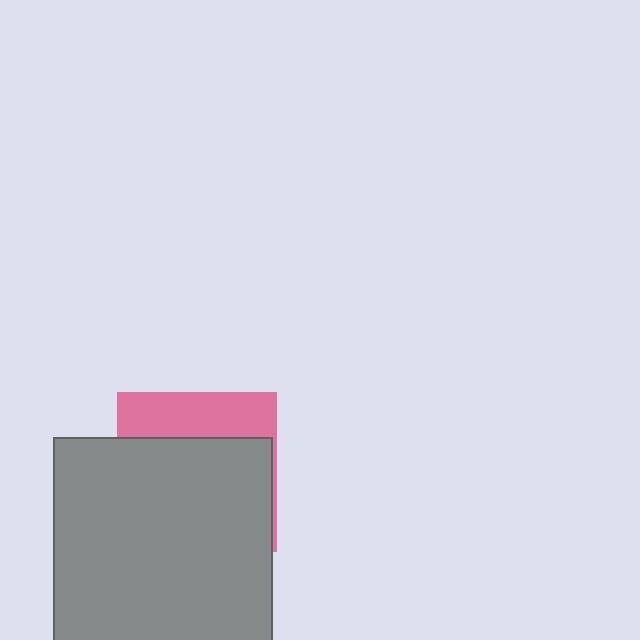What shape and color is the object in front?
The object in front is a gray square.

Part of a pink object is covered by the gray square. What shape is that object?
It is a square.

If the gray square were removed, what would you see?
You would see the complete pink square.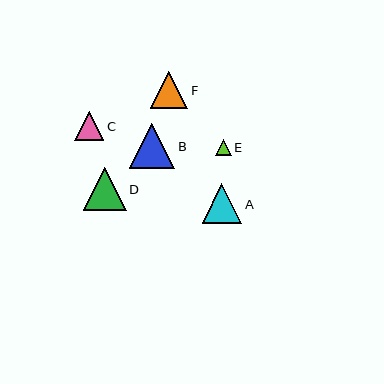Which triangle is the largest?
Triangle B is the largest with a size of approximately 45 pixels.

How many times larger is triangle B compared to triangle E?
Triangle B is approximately 2.8 times the size of triangle E.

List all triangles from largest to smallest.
From largest to smallest: B, D, A, F, C, E.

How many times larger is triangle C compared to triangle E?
Triangle C is approximately 1.8 times the size of triangle E.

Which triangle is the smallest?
Triangle E is the smallest with a size of approximately 16 pixels.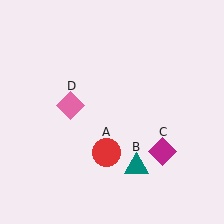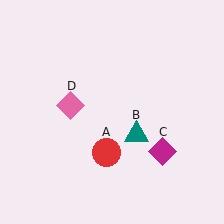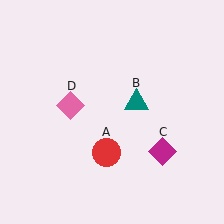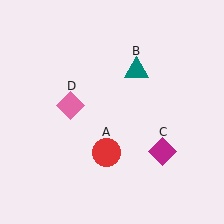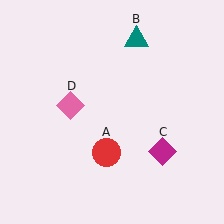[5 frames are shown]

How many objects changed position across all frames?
1 object changed position: teal triangle (object B).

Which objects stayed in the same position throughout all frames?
Red circle (object A) and magenta diamond (object C) and pink diamond (object D) remained stationary.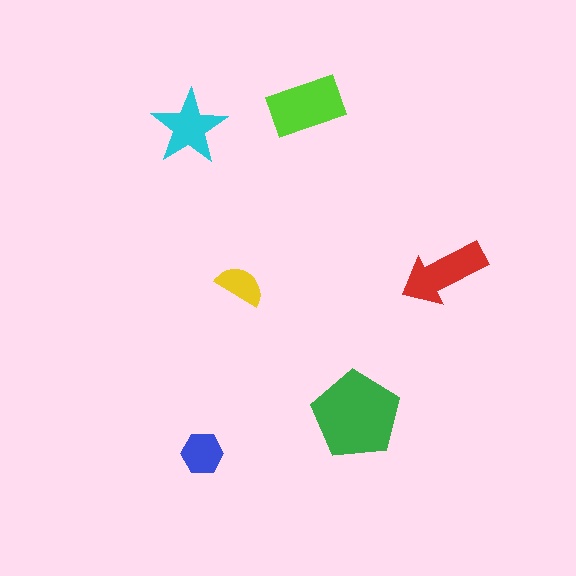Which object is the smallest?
The yellow semicircle.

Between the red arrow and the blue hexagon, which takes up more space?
The red arrow.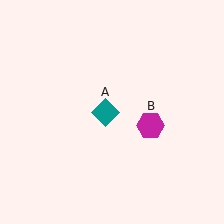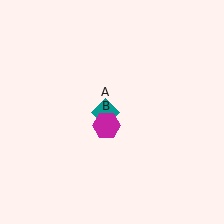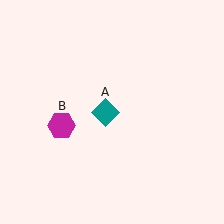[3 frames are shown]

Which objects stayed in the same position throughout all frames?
Teal diamond (object A) remained stationary.